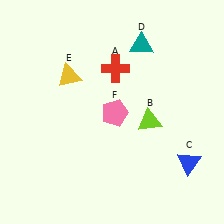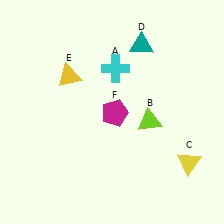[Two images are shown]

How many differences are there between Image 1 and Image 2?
There are 3 differences between the two images.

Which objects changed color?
A changed from red to cyan. C changed from blue to yellow. F changed from pink to magenta.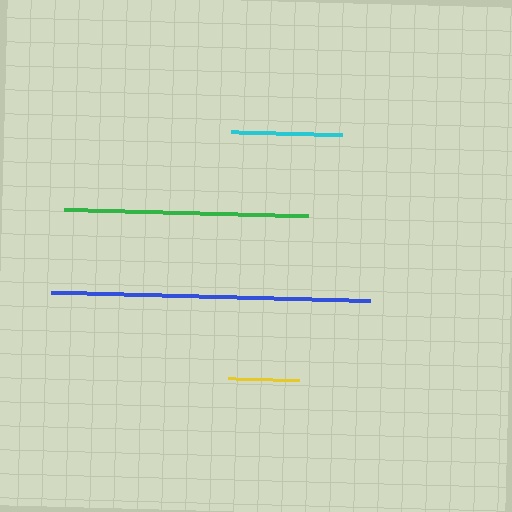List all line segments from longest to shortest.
From longest to shortest: blue, green, cyan, yellow.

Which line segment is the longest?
The blue line is the longest at approximately 319 pixels.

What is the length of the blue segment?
The blue segment is approximately 319 pixels long.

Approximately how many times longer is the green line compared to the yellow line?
The green line is approximately 3.4 times the length of the yellow line.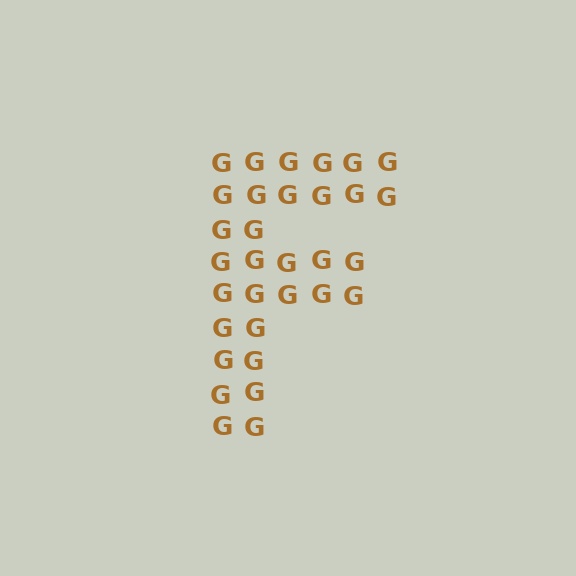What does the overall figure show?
The overall figure shows the letter F.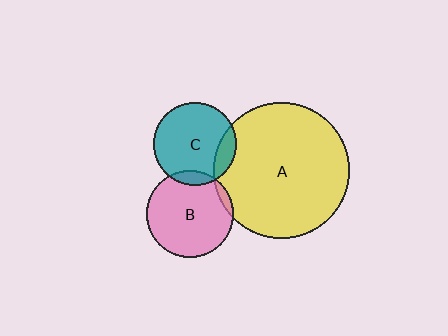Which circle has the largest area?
Circle A (yellow).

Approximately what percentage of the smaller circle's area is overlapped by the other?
Approximately 10%.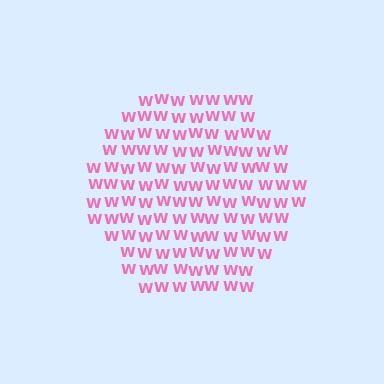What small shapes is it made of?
It is made of small letter W's.